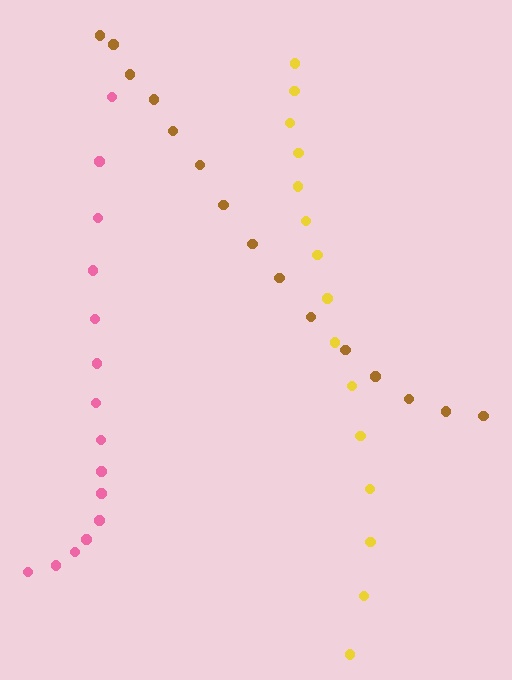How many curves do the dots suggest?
There are 3 distinct paths.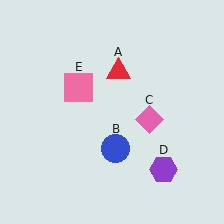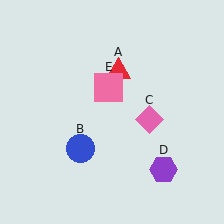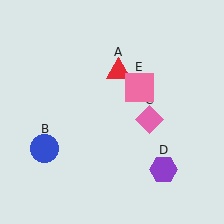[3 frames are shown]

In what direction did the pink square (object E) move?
The pink square (object E) moved right.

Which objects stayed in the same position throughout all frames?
Red triangle (object A) and pink diamond (object C) and purple hexagon (object D) remained stationary.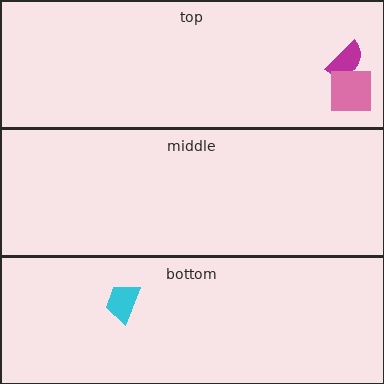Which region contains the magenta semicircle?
The top region.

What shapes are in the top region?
The magenta semicircle, the pink square.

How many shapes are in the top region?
2.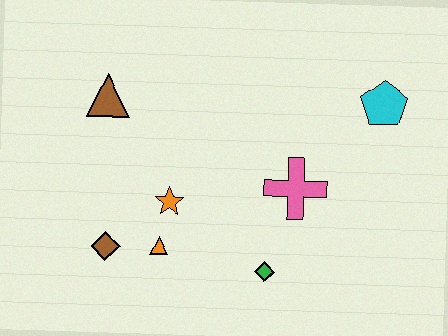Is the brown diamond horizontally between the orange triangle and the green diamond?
No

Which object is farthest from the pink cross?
The brown triangle is farthest from the pink cross.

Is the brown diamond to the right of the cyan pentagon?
No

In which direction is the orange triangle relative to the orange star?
The orange triangle is below the orange star.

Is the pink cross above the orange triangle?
Yes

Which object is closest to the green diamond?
The pink cross is closest to the green diamond.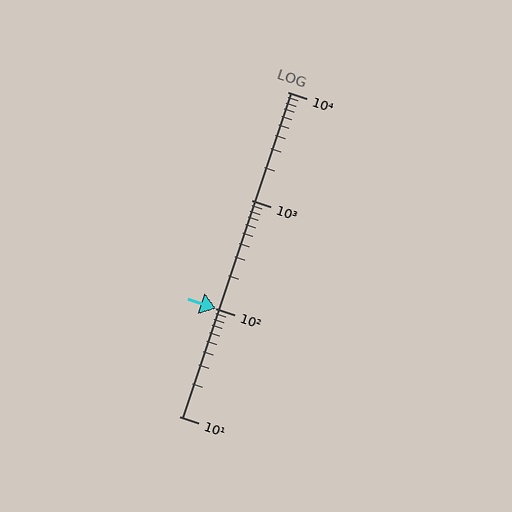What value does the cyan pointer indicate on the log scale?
The pointer indicates approximately 100.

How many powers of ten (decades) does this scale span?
The scale spans 3 decades, from 10 to 10000.